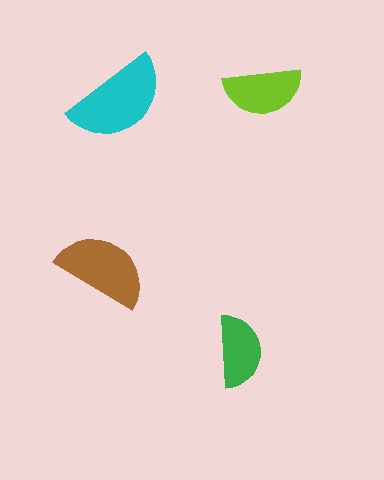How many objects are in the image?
There are 4 objects in the image.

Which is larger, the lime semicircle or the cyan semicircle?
The cyan one.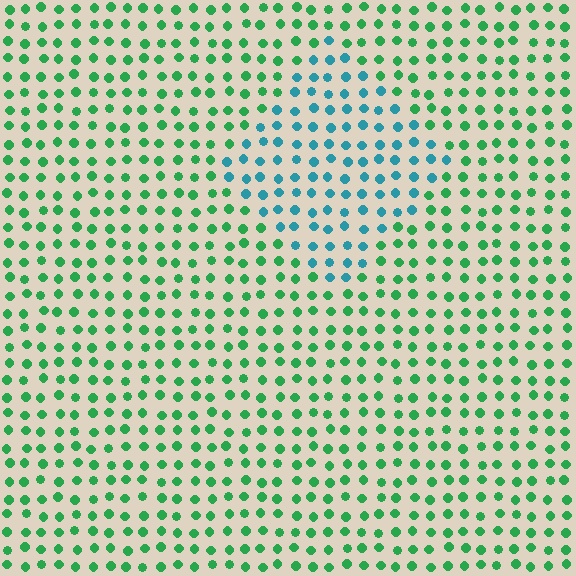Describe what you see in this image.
The image is filled with small green elements in a uniform arrangement. A diamond-shaped region is visible where the elements are tinted to a slightly different hue, forming a subtle color boundary.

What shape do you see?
I see a diamond.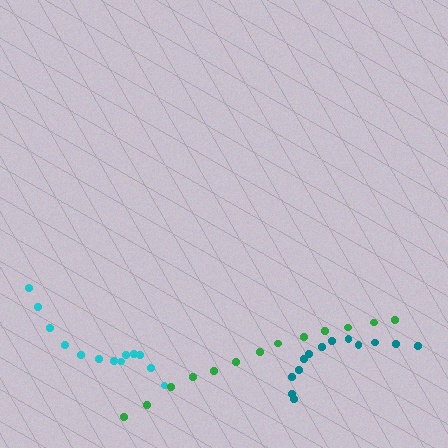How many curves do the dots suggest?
There are 3 distinct paths.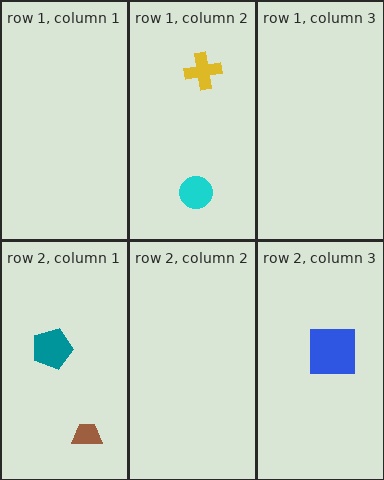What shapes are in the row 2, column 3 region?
The blue square.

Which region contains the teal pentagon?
The row 2, column 1 region.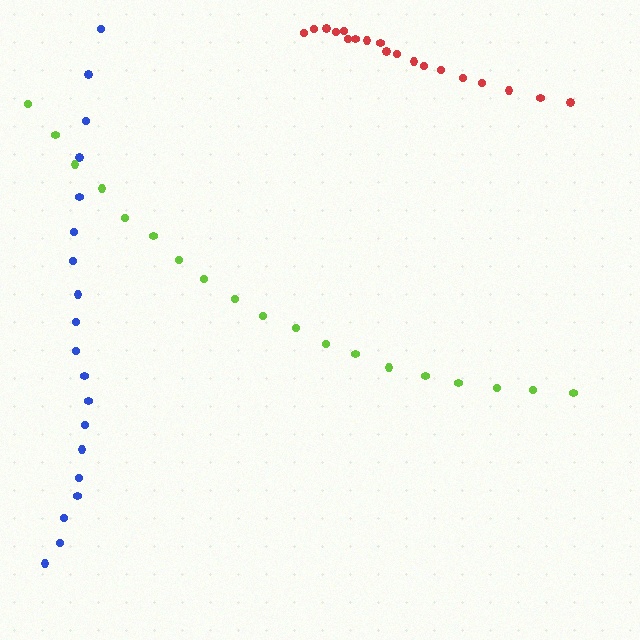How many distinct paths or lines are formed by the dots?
There are 3 distinct paths.